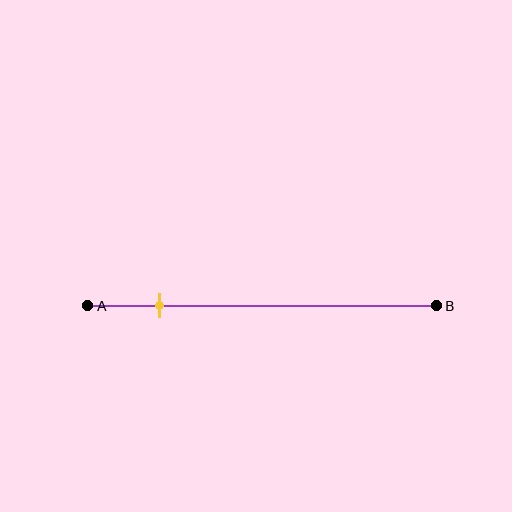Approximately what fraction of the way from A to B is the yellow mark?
The yellow mark is approximately 20% of the way from A to B.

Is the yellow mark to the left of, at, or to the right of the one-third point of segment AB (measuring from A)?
The yellow mark is to the left of the one-third point of segment AB.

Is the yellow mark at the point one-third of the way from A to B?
No, the mark is at about 20% from A, not at the 33% one-third point.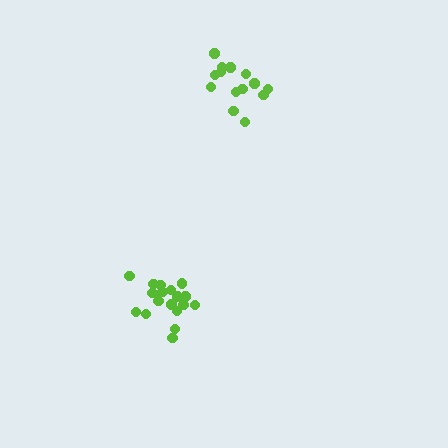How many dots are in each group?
Group 1: 14 dots, Group 2: 19 dots (33 total).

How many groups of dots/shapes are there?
There are 2 groups.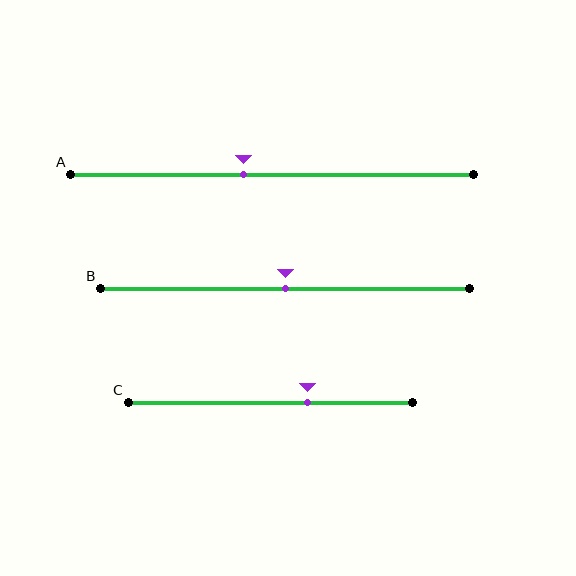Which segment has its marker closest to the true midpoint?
Segment B has its marker closest to the true midpoint.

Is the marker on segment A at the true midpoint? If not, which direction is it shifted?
No, the marker on segment A is shifted to the left by about 7% of the segment length.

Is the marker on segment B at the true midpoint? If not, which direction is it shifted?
Yes, the marker on segment B is at the true midpoint.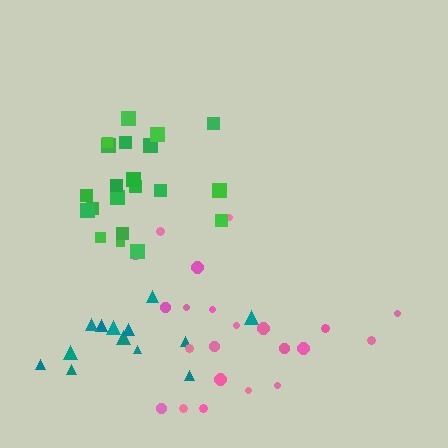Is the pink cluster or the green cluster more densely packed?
Green.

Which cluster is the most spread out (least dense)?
Pink.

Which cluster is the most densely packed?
Green.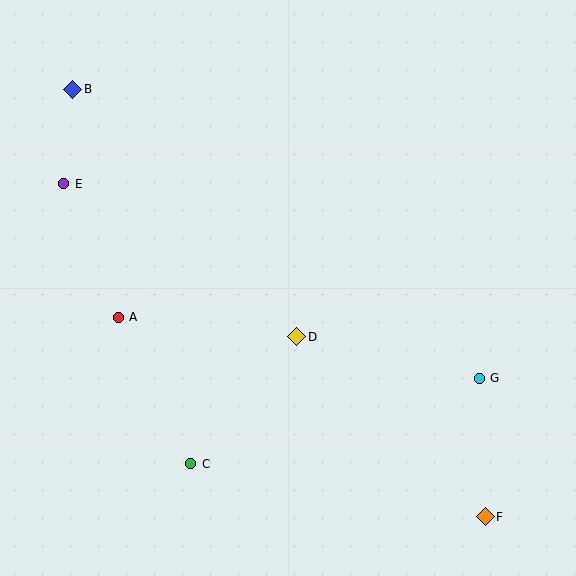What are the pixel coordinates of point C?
Point C is at (191, 464).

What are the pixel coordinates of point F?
Point F is at (485, 517).